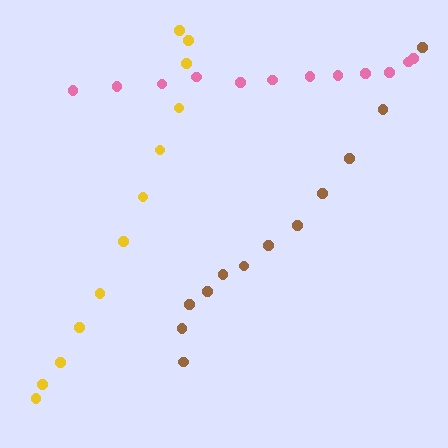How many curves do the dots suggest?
There are 3 distinct paths.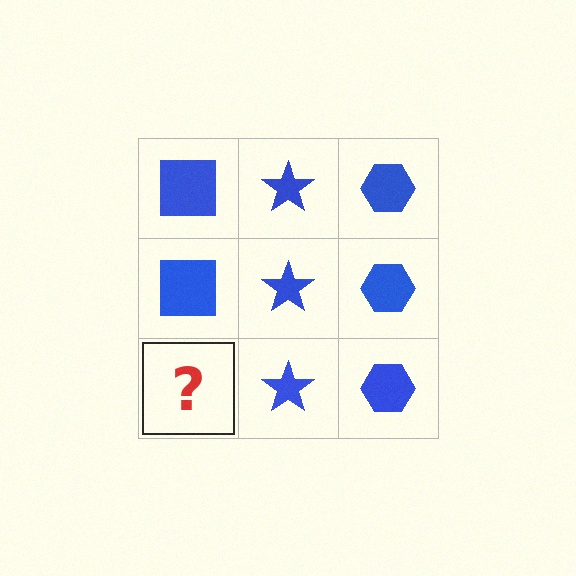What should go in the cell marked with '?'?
The missing cell should contain a blue square.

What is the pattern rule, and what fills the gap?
The rule is that each column has a consistent shape. The gap should be filled with a blue square.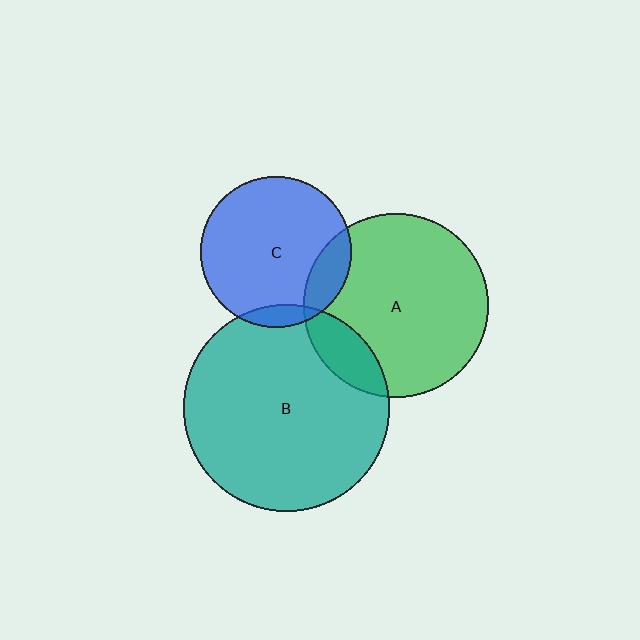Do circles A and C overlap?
Yes.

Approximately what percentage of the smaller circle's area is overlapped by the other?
Approximately 15%.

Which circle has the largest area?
Circle B (teal).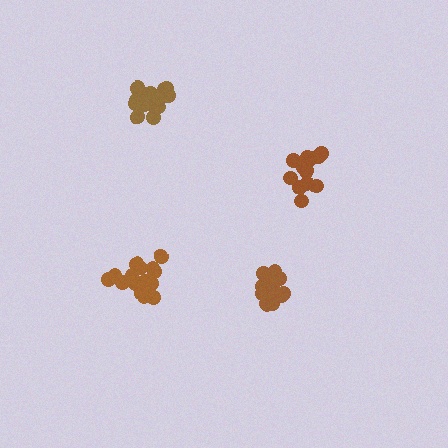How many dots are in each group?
Group 1: 15 dots, Group 2: 16 dots, Group 3: 17 dots, Group 4: 12 dots (60 total).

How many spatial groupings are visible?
There are 4 spatial groupings.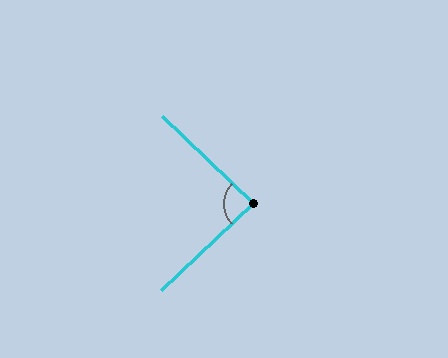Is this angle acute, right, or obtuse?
It is approximately a right angle.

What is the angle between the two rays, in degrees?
Approximately 87 degrees.